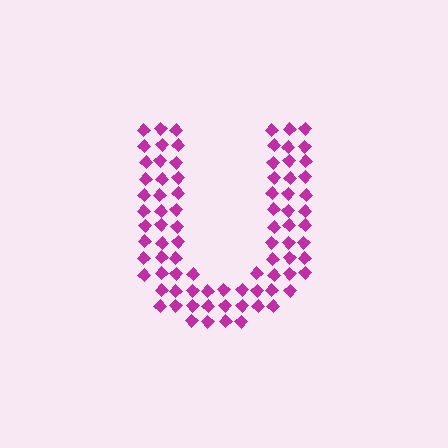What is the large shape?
The large shape is the letter U.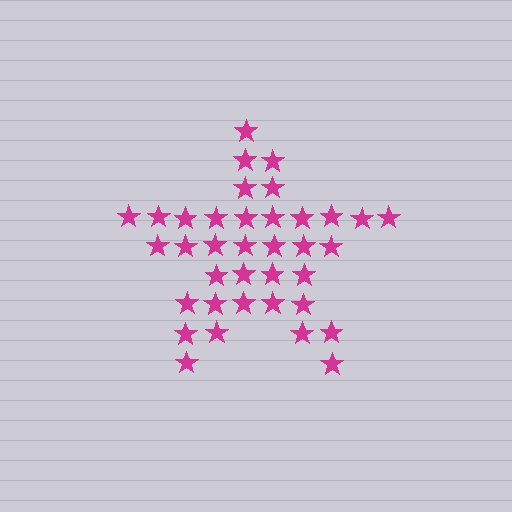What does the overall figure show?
The overall figure shows a star.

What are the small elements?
The small elements are stars.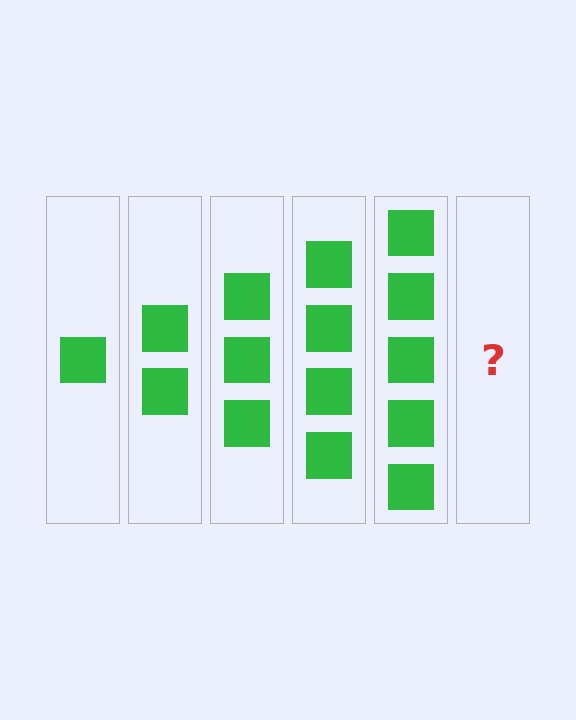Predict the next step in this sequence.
The next step is 6 squares.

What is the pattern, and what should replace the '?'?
The pattern is that each step adds one more square. The '?' should be 6 squares.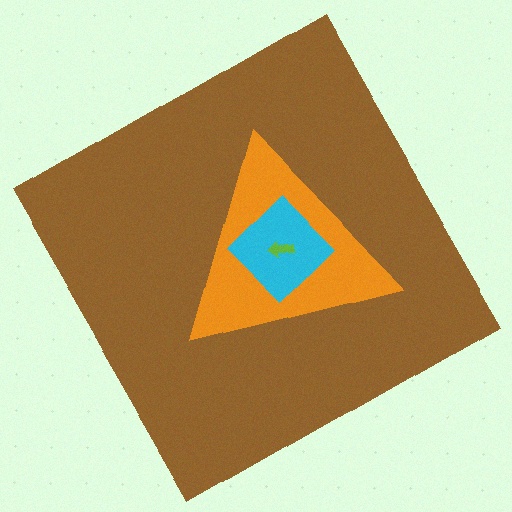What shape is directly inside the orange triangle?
The cyan diamond.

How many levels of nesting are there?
4.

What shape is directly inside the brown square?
The orange triangle.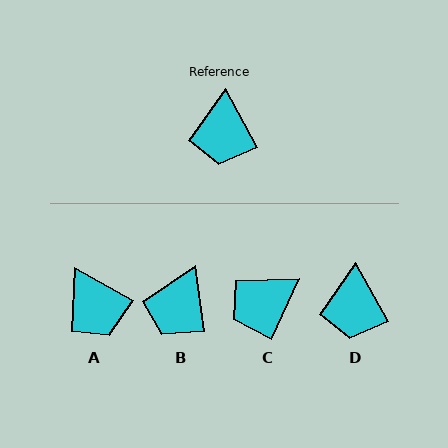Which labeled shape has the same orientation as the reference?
D.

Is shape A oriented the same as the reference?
No, it is off by about 32 degrees.